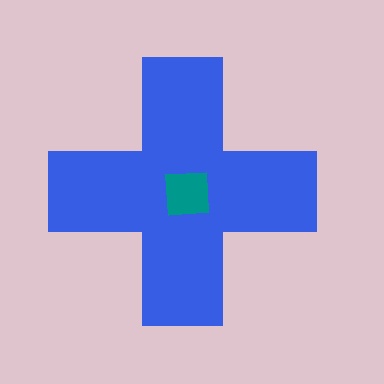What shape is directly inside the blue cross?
The teal square.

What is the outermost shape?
The blue cross.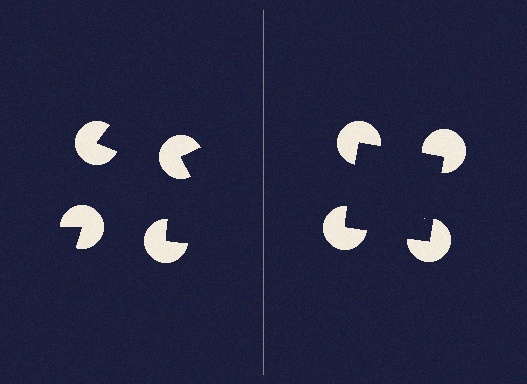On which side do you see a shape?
An illusory square appears on the right side. On the left side the wedge cuts are rotated, so no coherent shape forms.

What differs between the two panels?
The pac-man discs are positioned identically on both sides; only the wedge orientations differ. On the right they align to a square; on the left they are misaligned.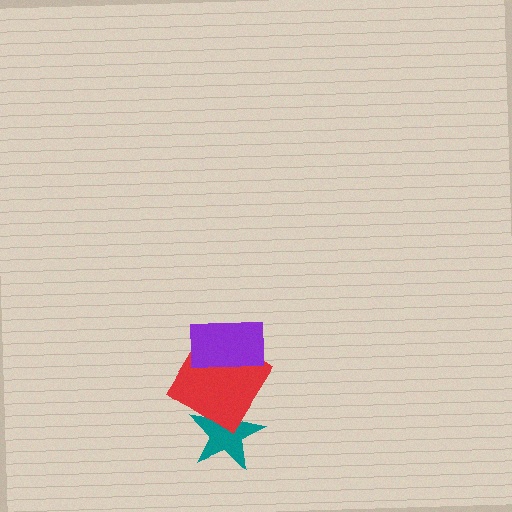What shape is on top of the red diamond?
The purple rectangle is on top of the red diamond.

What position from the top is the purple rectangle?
The purple rectangle is 1st from the top.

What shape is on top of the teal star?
The red diamond is on top of the teal star.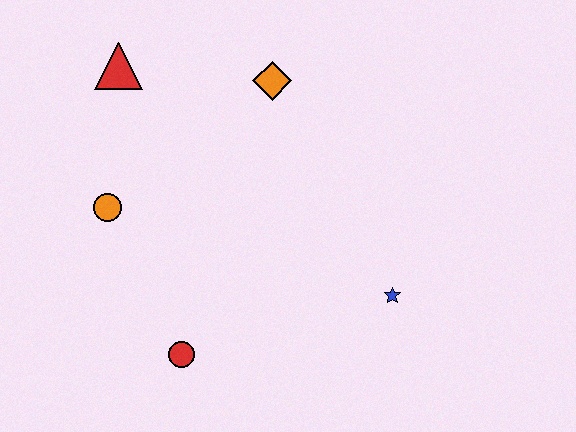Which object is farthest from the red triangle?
The blue star is farthest from the red triangle.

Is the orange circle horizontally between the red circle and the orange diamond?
No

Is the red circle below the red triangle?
Yes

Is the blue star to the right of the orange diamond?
Yes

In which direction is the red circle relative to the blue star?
The red circle is to the left of the blue star.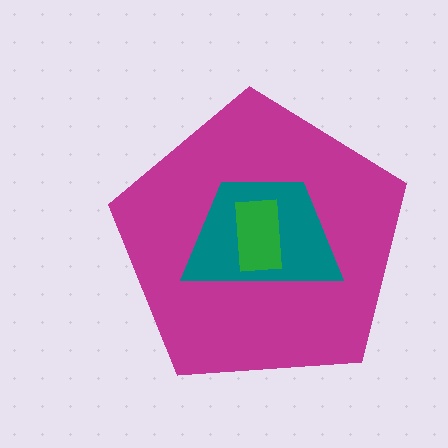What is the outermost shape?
The magenta pentagon.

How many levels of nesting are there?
3.